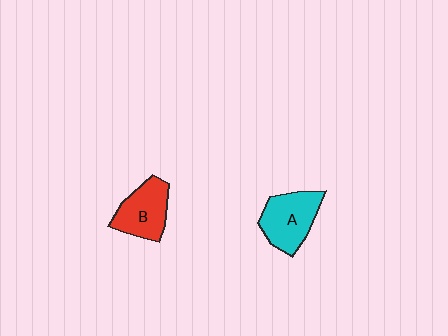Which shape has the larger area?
Shape A (cyan).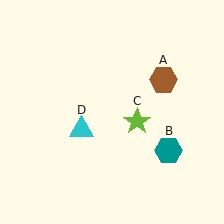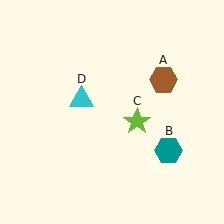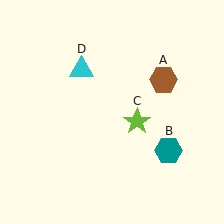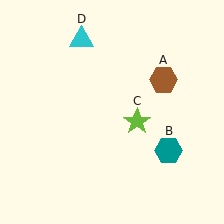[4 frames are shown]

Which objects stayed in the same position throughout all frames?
Brown hexagon (object A) and teal hexagon (object B) and lime star (object C) remained stationary.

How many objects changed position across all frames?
1 object changed position: cyan triangle (object D).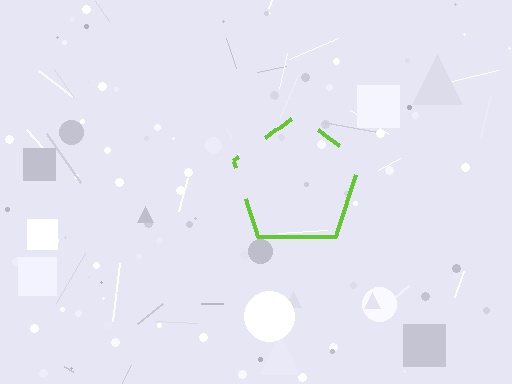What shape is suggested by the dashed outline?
The dashed outline suggests a pentagon.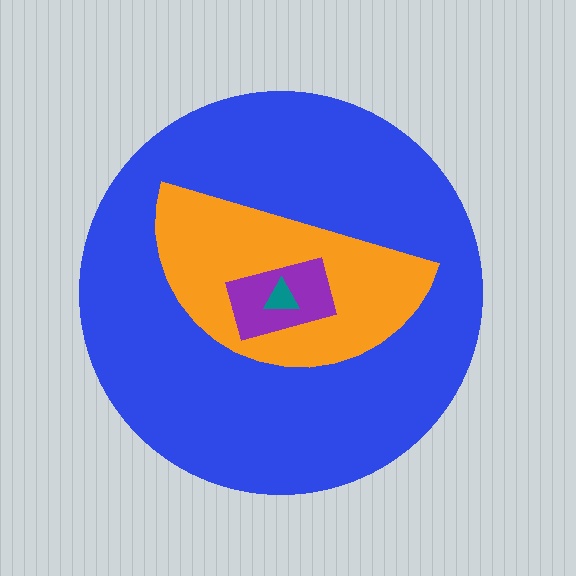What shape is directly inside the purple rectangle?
The teal triangle.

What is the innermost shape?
The teal triangle.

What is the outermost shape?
The blue circle.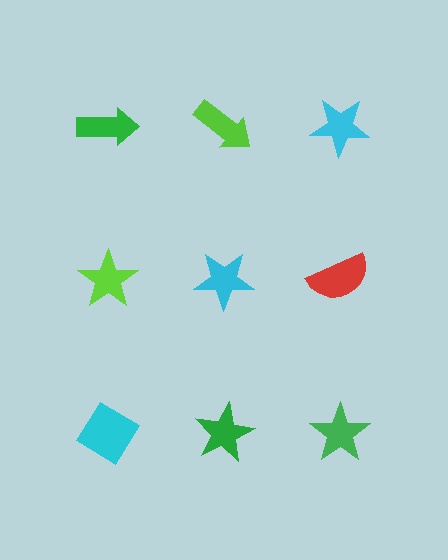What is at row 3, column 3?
A green star.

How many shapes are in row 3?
3 shapes.